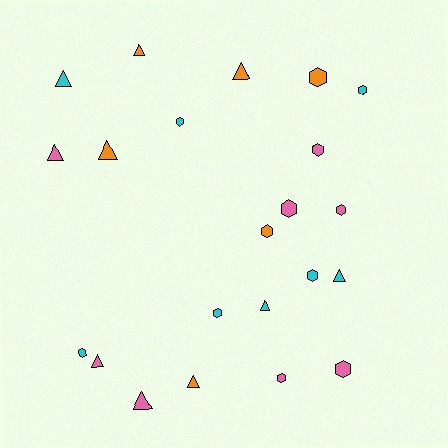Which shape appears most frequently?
Hexagon, with 12 objects.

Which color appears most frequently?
Cyan, with 8 objects.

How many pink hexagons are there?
There are 5 pink hexagons.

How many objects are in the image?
There are 22 objects.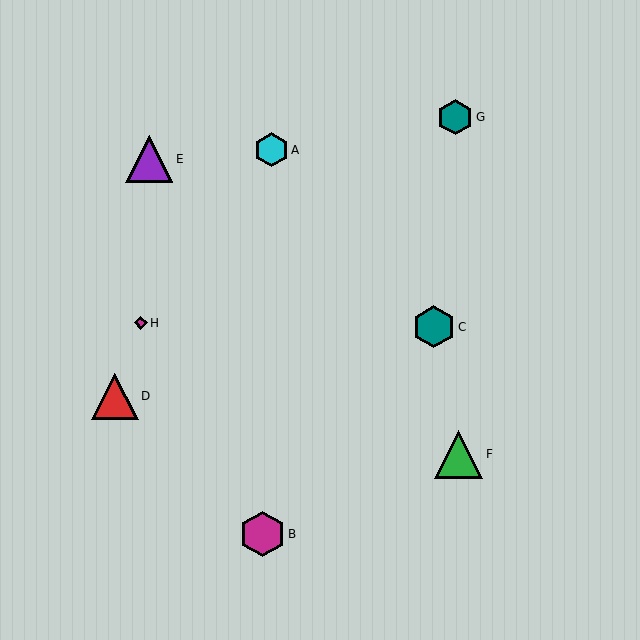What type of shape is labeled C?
Shape C is a teal hexagon.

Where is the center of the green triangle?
The center of the green triangle is at (458, 454).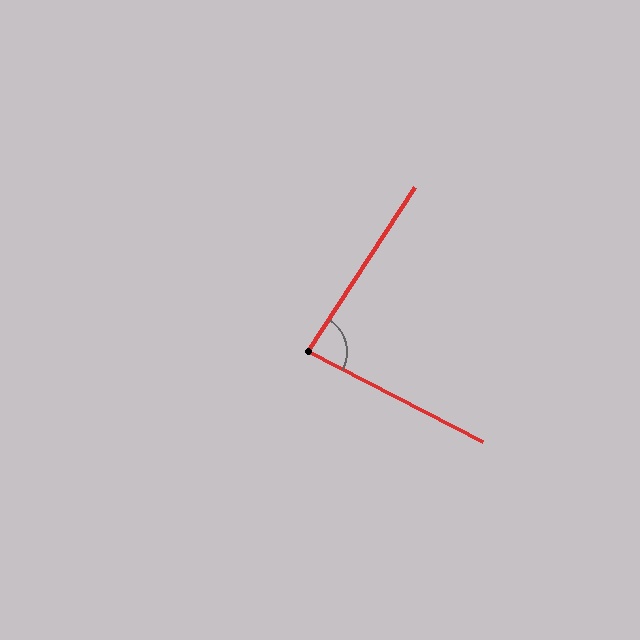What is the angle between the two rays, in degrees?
Approximately 84 degrees.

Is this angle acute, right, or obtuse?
It is acute.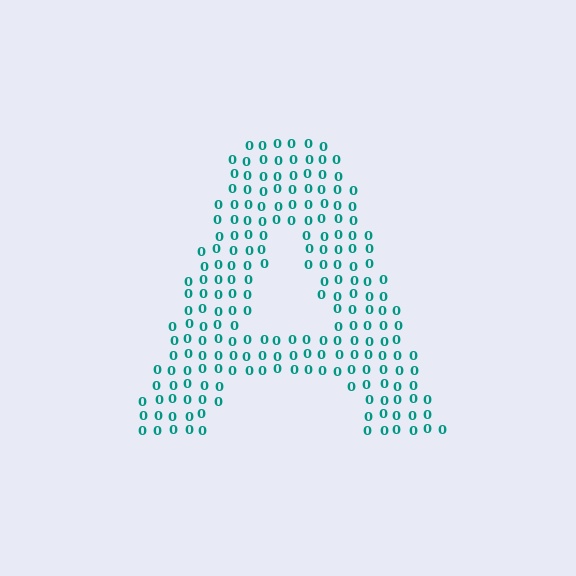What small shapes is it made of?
It is made of small digit 0's.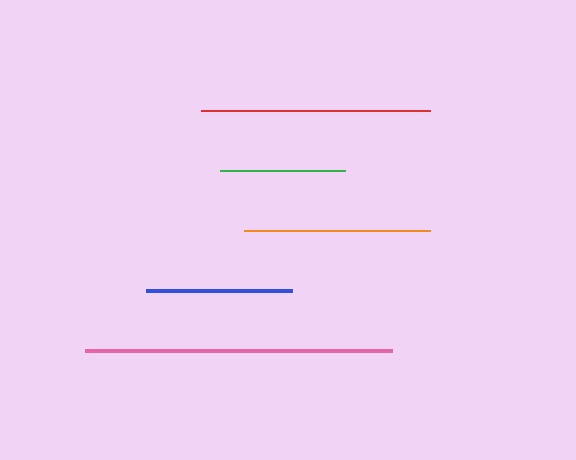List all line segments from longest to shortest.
From longest to shortest: pink, red, orange, blue, green.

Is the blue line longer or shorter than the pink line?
The pink line is longer than the blue line.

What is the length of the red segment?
The red segment is approximately 229 pixels long.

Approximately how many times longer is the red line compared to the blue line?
The red line is approximately 1.6 times the length of the blue line.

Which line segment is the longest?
The pink line is the longest at approximately 307 pixels.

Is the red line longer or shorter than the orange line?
The red line is longer than the orange line.